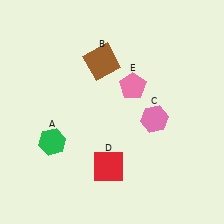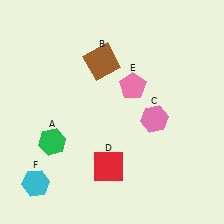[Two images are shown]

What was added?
A cyan hexagon (F) was added in Image 2.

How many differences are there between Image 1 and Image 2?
There is 1 difference between the two images.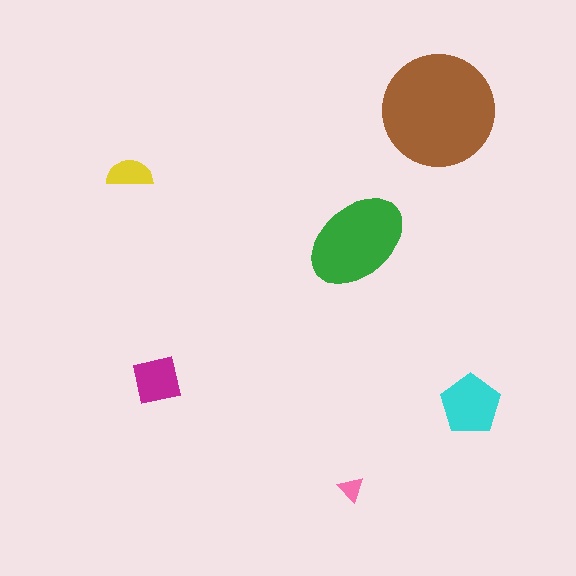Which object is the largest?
The brown circle.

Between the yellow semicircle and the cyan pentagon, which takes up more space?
The cyan pentagon.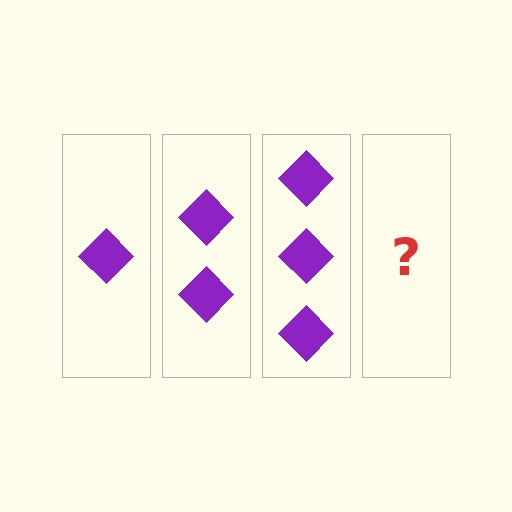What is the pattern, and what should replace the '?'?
The pattern is that each step adds one more diamond. The '?' should be 4 diamonds.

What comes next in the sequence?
The next element should be 4 diamonds.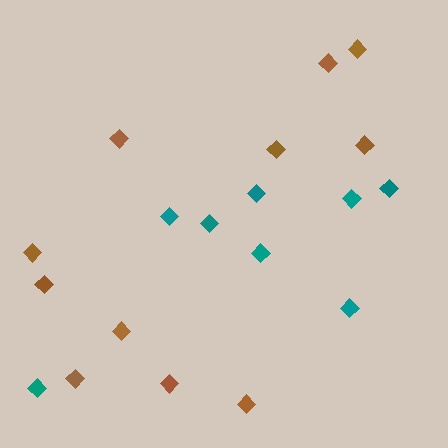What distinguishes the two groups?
There are 2 groups: one group of teal diamonds (8) and one group of brown diamonds (11).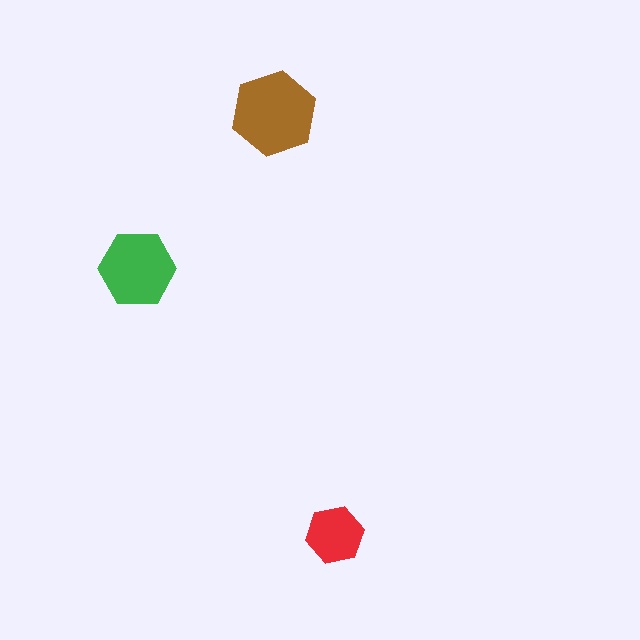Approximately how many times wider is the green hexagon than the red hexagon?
About 1.5 times wider.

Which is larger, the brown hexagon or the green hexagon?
The brown one.